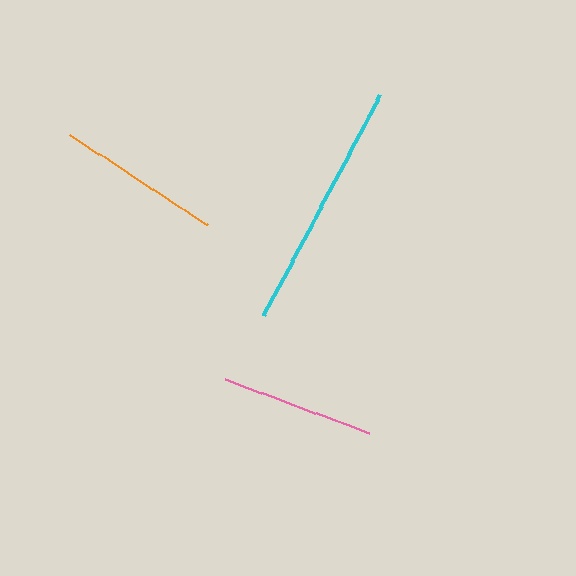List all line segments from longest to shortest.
From longest to shortest: cyan, orange, pink.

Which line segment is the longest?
The cyan line is the longest at approximately 250 pixels.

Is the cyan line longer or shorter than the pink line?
The cyan line is longer than the pink line.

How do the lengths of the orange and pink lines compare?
The orange and pink lines are approximately the same length.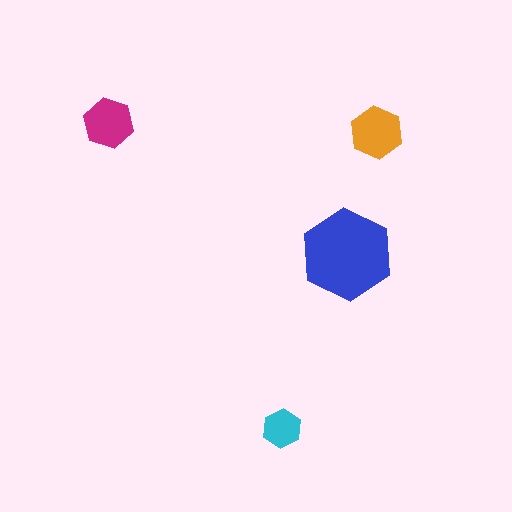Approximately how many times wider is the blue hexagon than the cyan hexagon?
About 2.5 times wider.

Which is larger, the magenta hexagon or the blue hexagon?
The blue one.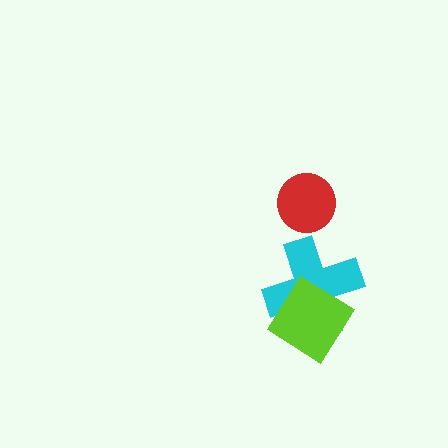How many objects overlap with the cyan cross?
1 object overlaps with the cyan cross.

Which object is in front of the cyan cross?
The lime diamond is in front of the cyan cross.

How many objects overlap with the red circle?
0 objects overlap with the red circle.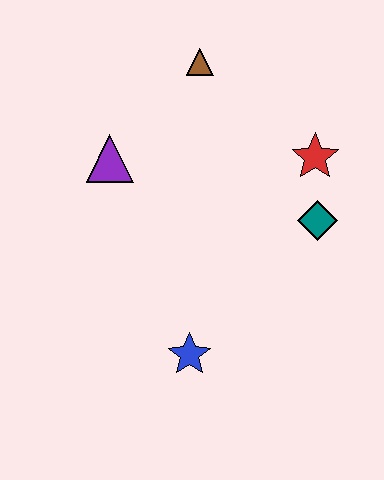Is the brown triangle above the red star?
Yes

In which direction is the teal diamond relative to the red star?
The teal diamond is below the red star.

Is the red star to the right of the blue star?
Yes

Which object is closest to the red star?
The teal diamond is closest to the red star.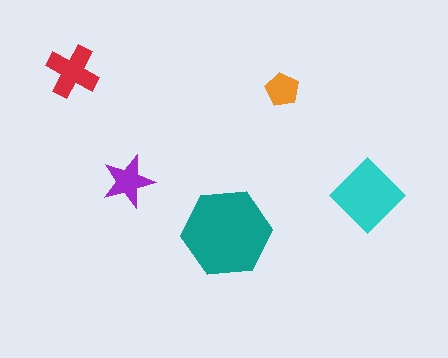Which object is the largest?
The teal hexagon.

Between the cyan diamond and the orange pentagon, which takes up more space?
The cyan diamond.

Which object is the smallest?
The orange pentagon.